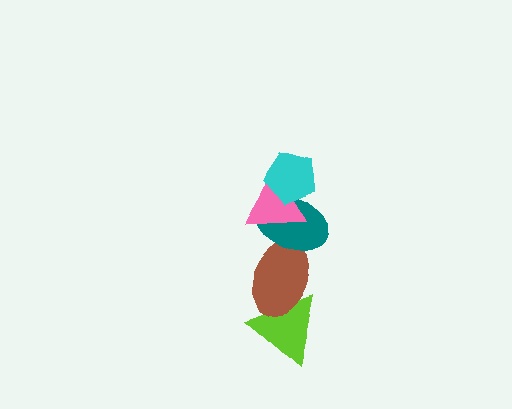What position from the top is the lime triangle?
The lime triangle is 5th from the top.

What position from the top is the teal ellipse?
The teal ellipse is 3rd from the top.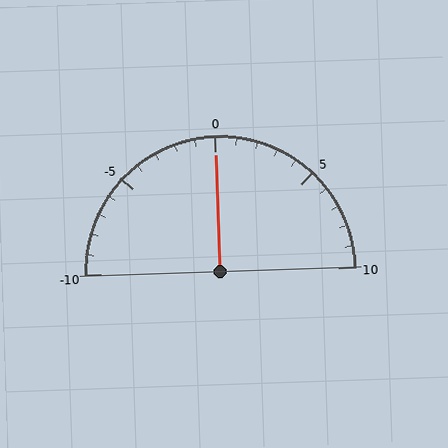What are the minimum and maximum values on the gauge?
The gauge ranges from -10 to 10.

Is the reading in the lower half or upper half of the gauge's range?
The reading is in the upper half of the range (-10 to 10).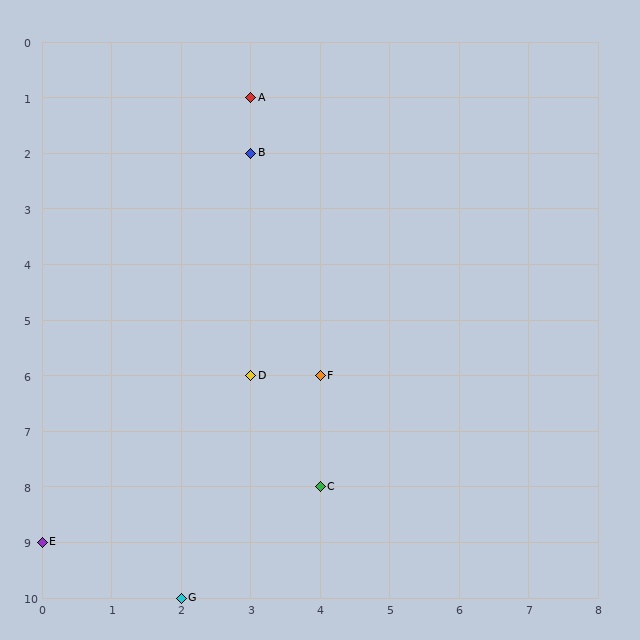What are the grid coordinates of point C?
Point C is at grid coordinates (4, 8).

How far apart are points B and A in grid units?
Points B and A are 1 row apart.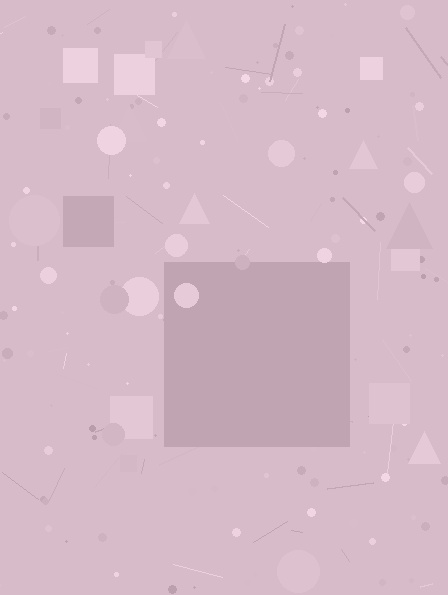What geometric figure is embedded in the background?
A square is embedded in the background.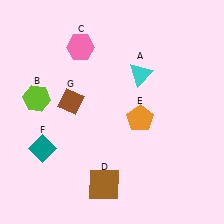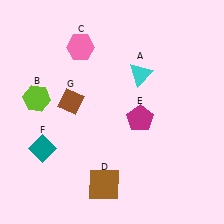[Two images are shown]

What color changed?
The pentagon (E) changed from orange in Image 1 to magenta in Image 2.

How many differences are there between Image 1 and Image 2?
There is 1 difference between the two images.